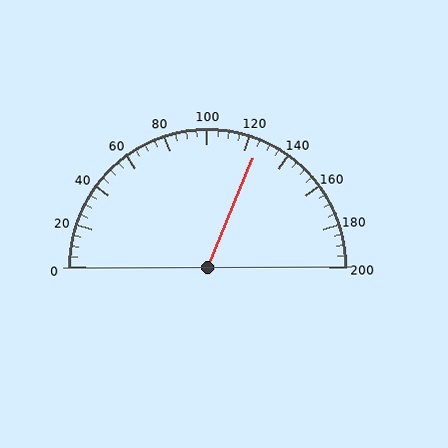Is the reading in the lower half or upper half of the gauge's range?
The reading is in the upper half of the range (0 to 200).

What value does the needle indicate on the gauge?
The needle indicates approximately 125.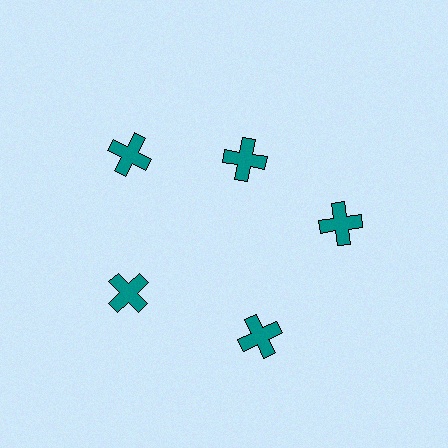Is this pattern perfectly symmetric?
No. The 5 teal crosses are arranged in a ring, but one element near the 1 o'clock position is pulled inward toward the center, breaking the 5-fold rotational symmetry.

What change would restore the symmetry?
The symmetry would be restored by moving it outward, back onto the ring so that all 5 crosses sit at equal angles and equal distance from the center.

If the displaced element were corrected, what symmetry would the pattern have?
It would have 5-fold rotational symmetry — the pattern would map onto itself every 72 degrees.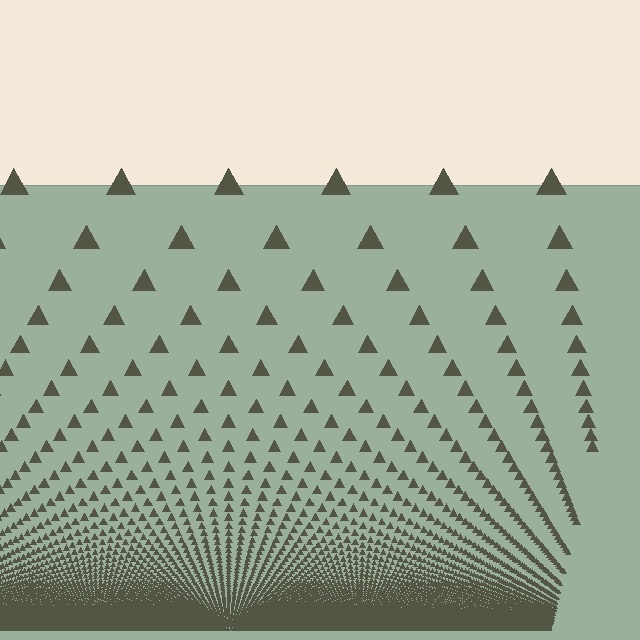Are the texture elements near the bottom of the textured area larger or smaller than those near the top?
Smaller. The gradient is inverted — elements near the bottom are smaller and denser.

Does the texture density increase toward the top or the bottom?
Density increases toward the bottom.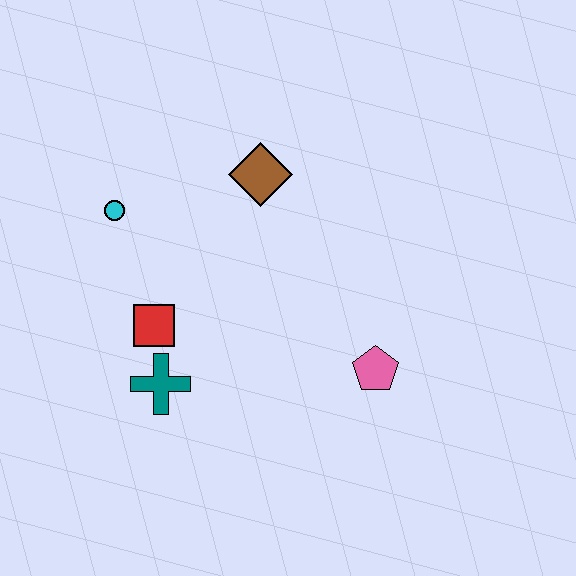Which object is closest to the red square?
The teal cross is closest to the red square.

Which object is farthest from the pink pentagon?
The cyan circle is farthest from the pink pentagon.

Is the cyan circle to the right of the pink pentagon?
No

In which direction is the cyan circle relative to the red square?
The cyan circle is above the red square.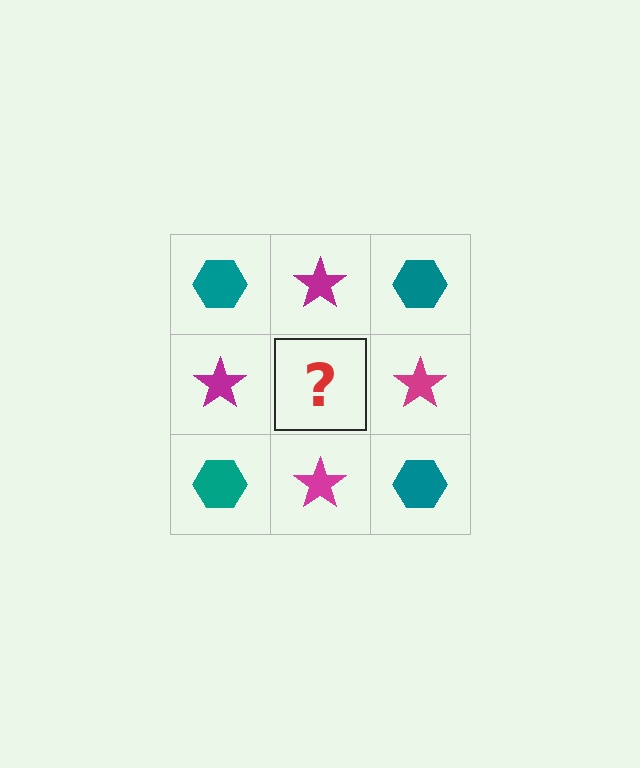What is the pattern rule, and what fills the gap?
The rule is that it alternates teal hexagon and magenta star in a checkerboard pattern. The gap should be filled with a teal hexagon.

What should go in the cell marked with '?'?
The missing cell should contain a teal hexagon.